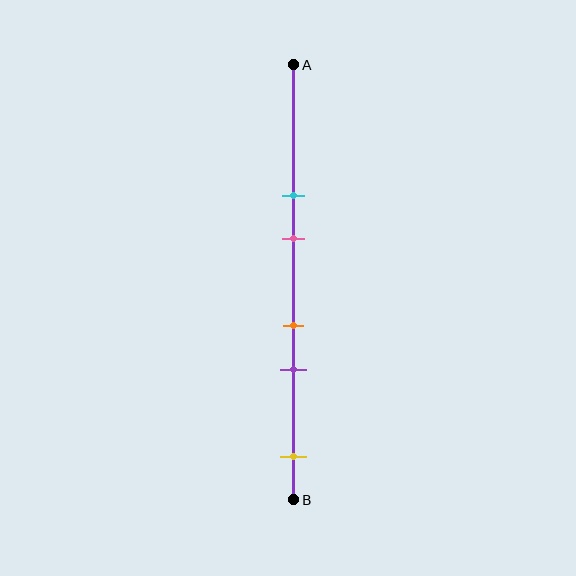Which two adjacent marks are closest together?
The orange and purple marks are the closest adjacent pair.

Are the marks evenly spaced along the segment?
No, the marks are not evenly spaced.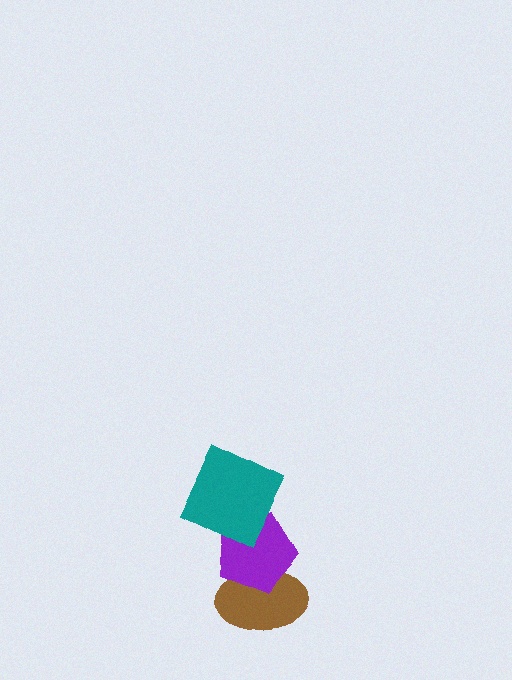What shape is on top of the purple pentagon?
The teal square is on top of the purple pentagon.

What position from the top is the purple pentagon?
The purple pentagon is 2nd from the top.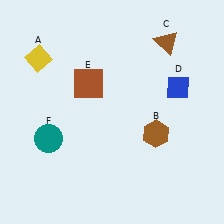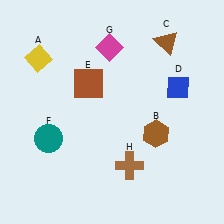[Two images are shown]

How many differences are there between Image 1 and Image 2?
There are 2 differences between the two images.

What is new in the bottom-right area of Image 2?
A brown cross (H) was added in the bottom-right area of Image 2.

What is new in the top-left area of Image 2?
A magenta diamond (G) was added in the top-left area of Image 2.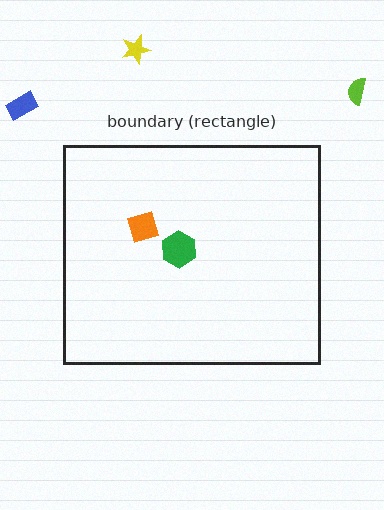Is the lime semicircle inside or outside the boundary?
Outside.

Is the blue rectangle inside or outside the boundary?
Outside.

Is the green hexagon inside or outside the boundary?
Inside.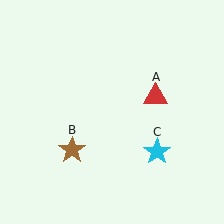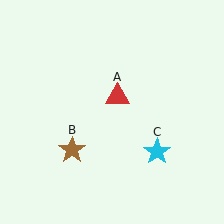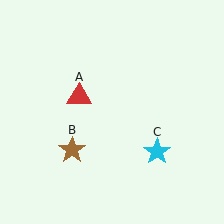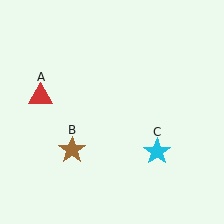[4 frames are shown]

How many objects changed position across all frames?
1 object changed position: red triangle (object A).